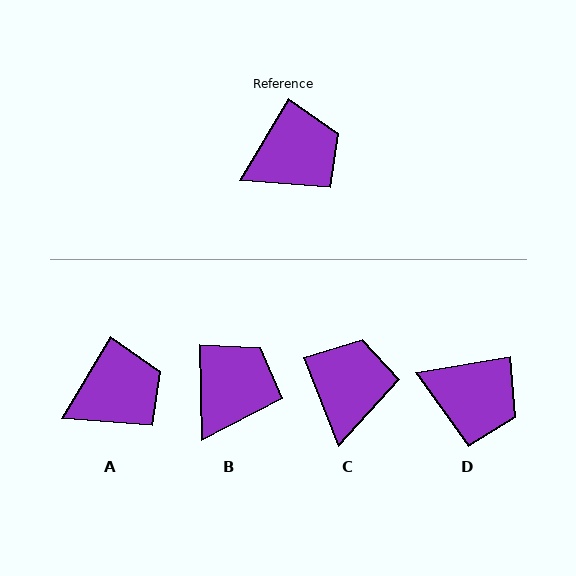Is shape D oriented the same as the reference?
No, it is off by about 50 degrees.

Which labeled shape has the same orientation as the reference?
A.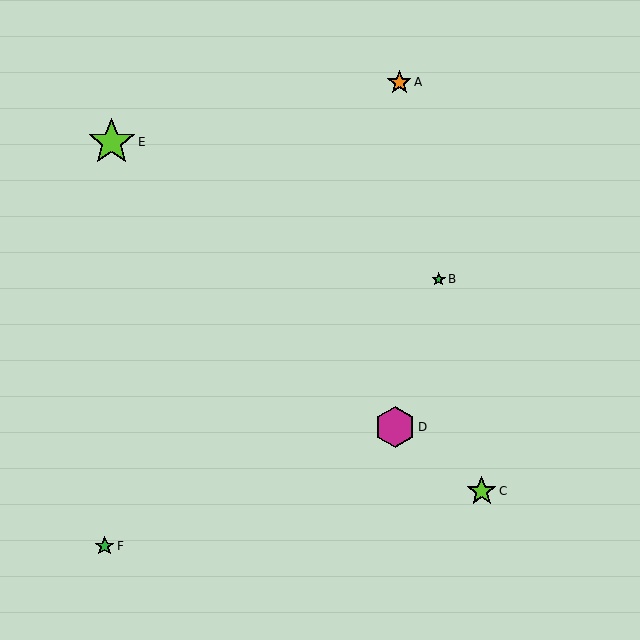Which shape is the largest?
The lime star (labeled E) is the largest.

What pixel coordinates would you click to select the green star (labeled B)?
Click at (439, 279) to select the green star B.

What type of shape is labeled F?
Shape F is a green star.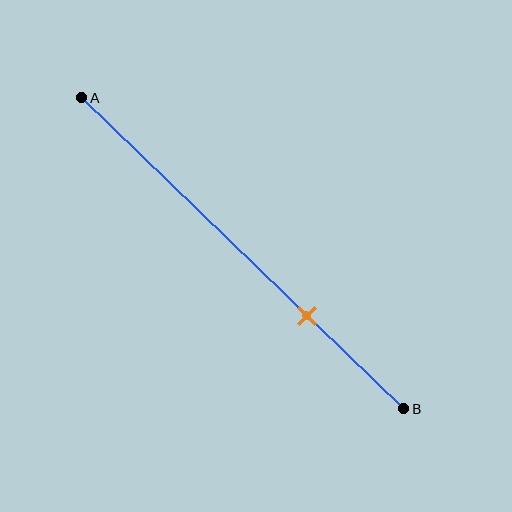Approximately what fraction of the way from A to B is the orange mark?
The orange mark is approximately 70% of the way from A to B.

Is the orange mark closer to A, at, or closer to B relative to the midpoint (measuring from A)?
The orange mark is closer to point B than the midpoint of segment AB.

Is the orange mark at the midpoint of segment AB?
No, the mark is at about 70% from A, not at the 50% midpoint.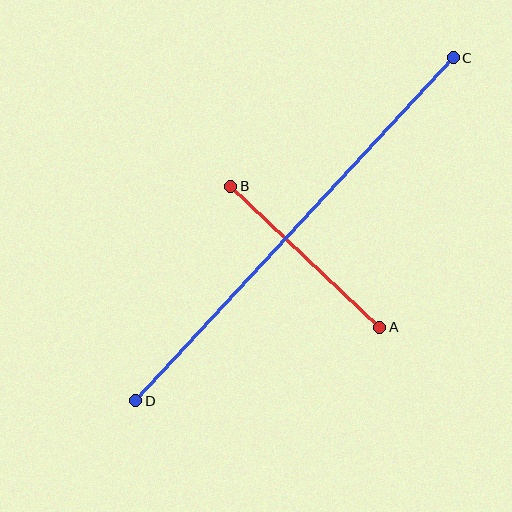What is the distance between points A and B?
The distance is approximately 205 pixels.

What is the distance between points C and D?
The distance is approximately 467 pixels.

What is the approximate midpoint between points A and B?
The midpoint is at approximately (305, 257) pixels.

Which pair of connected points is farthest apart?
Points C and D are farthest apart.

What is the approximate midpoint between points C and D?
The midpoint is at approximately (295, 229) pixels.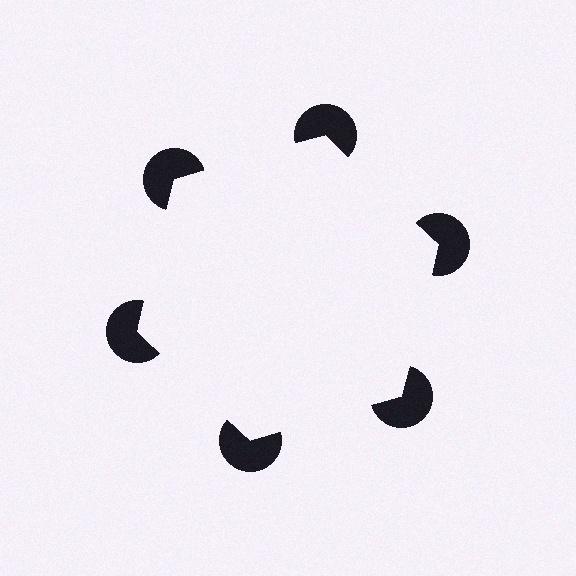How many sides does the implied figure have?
6 sides.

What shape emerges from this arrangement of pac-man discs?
An illusory hexagon — its edges are inferred from the aligned wedge cuts in the pac-man discs, not physically drawn.